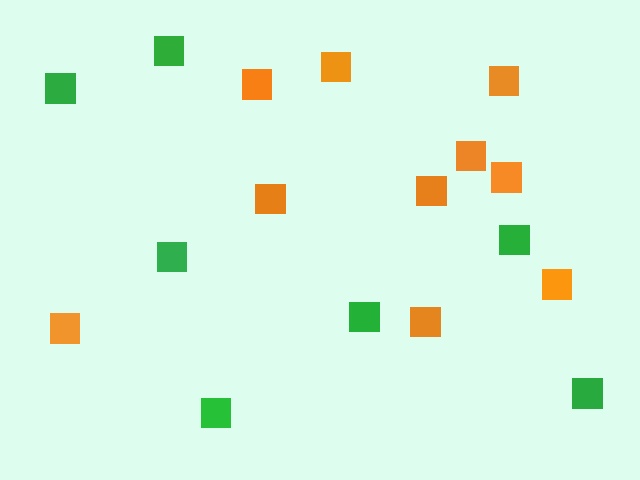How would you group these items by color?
There are 2 groups: one group of orange squares (10) and one group of green squares (7).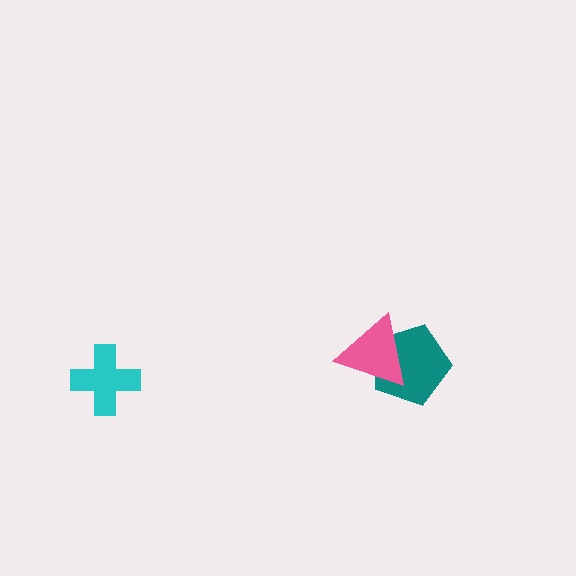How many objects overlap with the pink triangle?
1 object overlaps with the pink triangle.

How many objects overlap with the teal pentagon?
1 object overlaps with the teal pentagon.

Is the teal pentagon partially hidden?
Yes, it is partially covered by another shape.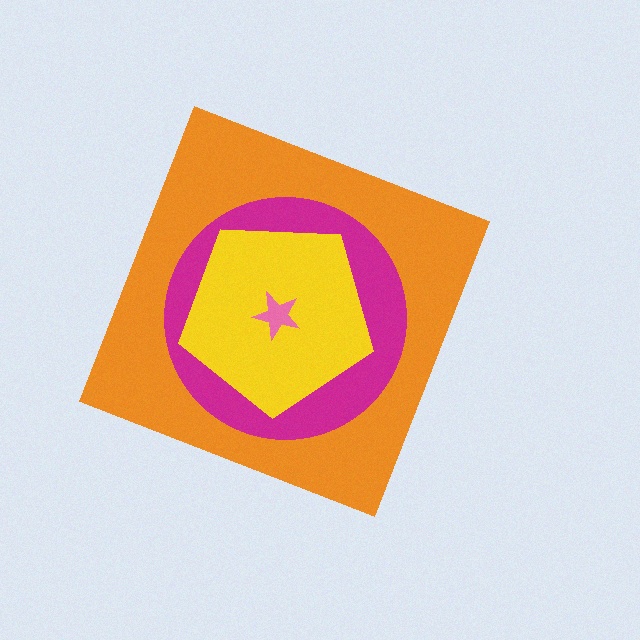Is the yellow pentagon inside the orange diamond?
Yes.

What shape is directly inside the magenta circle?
The yellow pentagon.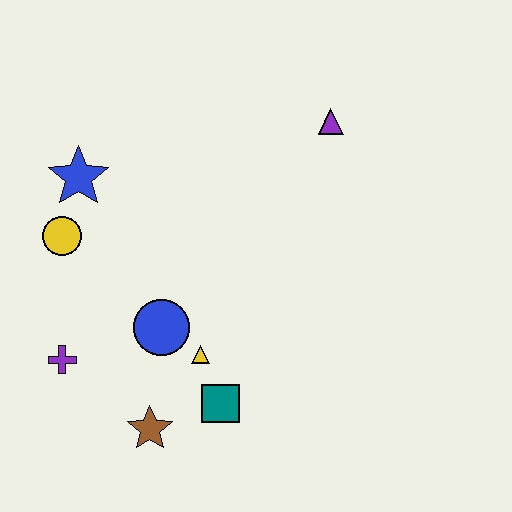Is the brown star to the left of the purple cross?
No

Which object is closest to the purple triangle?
The blue star is closest to the purple triangle.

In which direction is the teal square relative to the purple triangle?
The teal square is below the purple triangle.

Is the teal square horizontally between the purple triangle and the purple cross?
Yes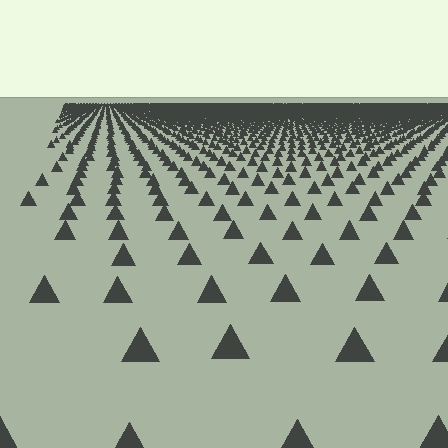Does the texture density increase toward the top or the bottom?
Density increases toward the top.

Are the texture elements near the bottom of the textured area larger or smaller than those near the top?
Larger. Near the bottom, elements are closer to the viewer and appear at a bigger on-screen size.